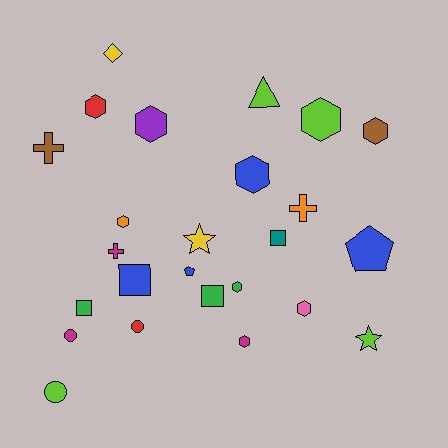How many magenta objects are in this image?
There are 3 magenta objects.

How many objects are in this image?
There are 25 objects.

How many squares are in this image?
There are 4 squares.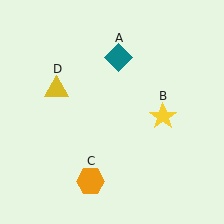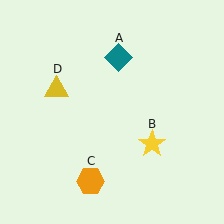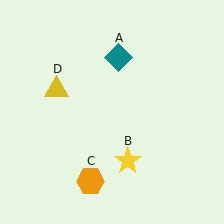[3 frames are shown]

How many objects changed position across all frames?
1 object changed position: yellow star (object B).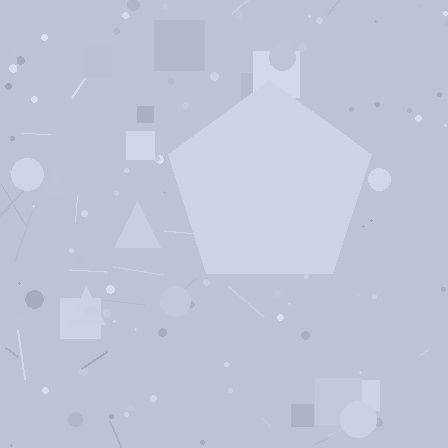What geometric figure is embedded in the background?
A pentagon is embedded in the background.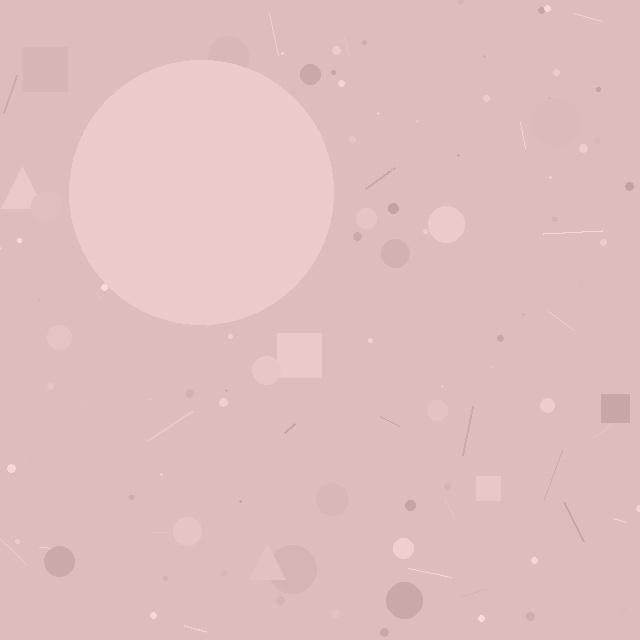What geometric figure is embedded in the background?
A circle is embedded in the background.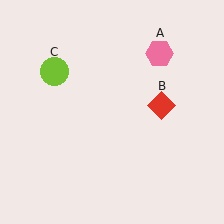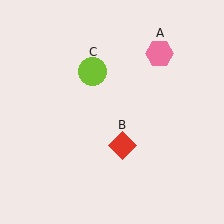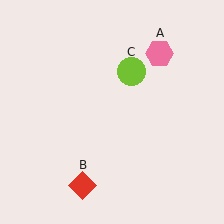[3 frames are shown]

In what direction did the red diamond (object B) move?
The red diamond (object B) moved down and to the left.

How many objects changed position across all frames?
2 objects changed position: red diamond (object B), lime circle (object C).